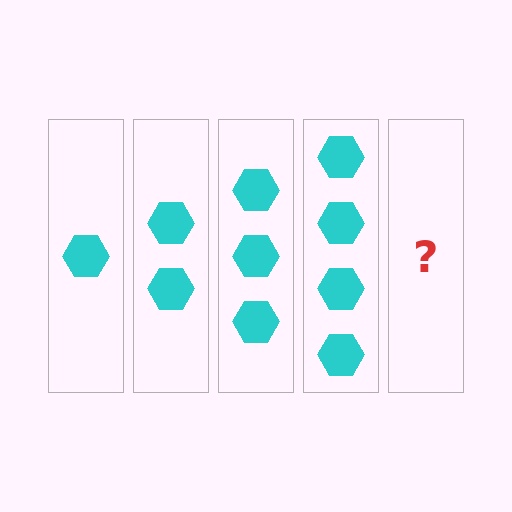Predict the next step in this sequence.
The next step is 5 hexagons.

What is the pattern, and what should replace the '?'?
The pattern is that each step adds one more hexagon. The '?' should be 5 hexagons.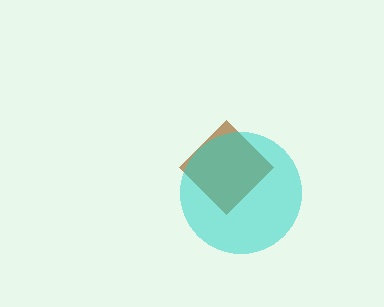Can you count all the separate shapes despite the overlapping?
Yes, there are 2 separate shapes.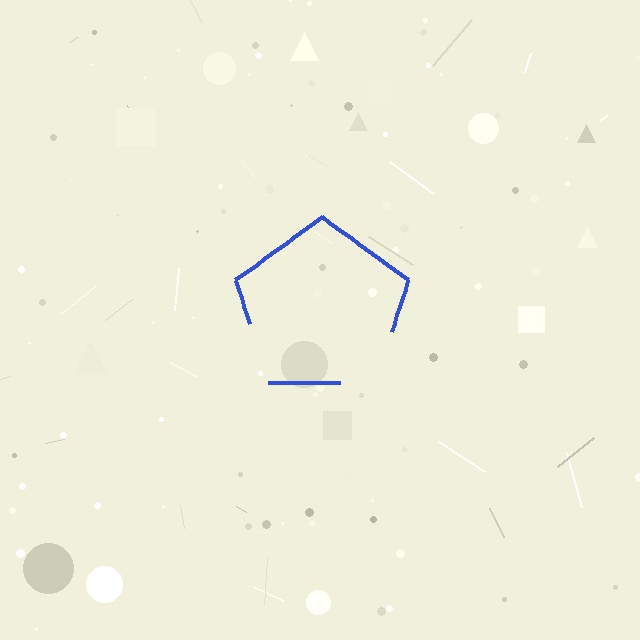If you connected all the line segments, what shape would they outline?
They would outline a pentagon.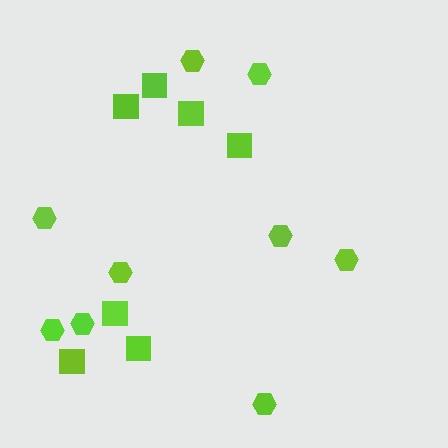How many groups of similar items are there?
There are 2 groups: one group of squares (7) and one group of hexagons (9).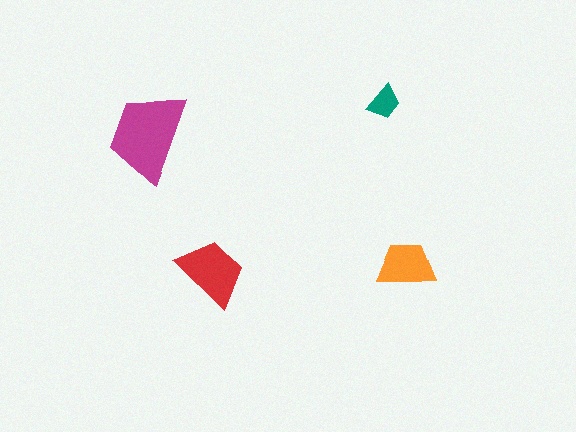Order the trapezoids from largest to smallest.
the magenta one, the red one, the orange one, the teal one.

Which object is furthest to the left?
The magenta trapezoid is leftmost.